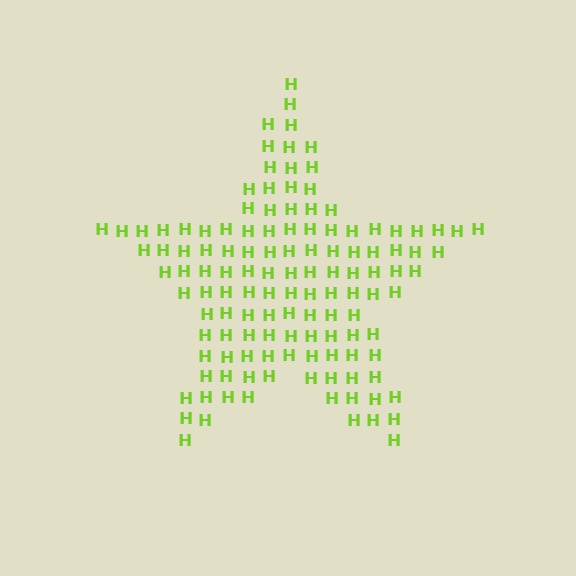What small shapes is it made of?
It is made of small letter H's.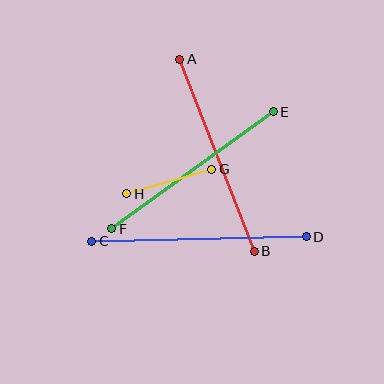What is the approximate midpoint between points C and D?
The midpoint is at approximately (199, 239) pixels.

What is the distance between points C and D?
The distance is approximately 215 pixels.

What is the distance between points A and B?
The distance is approximately 206 pixels.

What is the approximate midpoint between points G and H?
The midpoint is at approximately (169, 181) pixels.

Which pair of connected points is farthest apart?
Points C and D are farthest apart.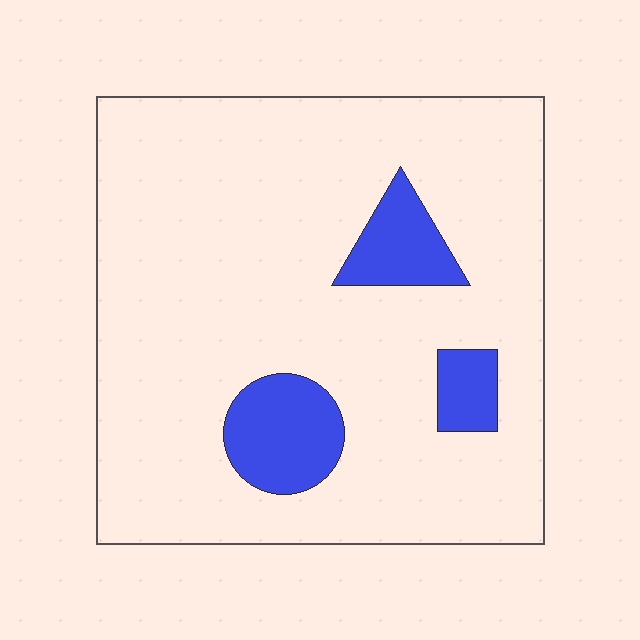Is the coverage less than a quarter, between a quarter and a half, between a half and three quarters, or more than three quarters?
Less than a quarter.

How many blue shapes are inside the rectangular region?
3.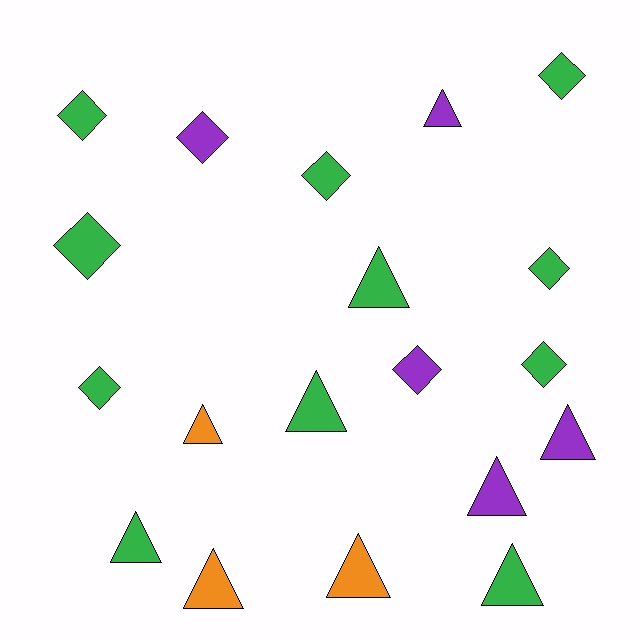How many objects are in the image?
There are 19 objects.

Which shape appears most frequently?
Triangle, with 10 objects.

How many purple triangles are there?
There are 3 purple triangles.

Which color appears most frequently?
Green, with 11 objects.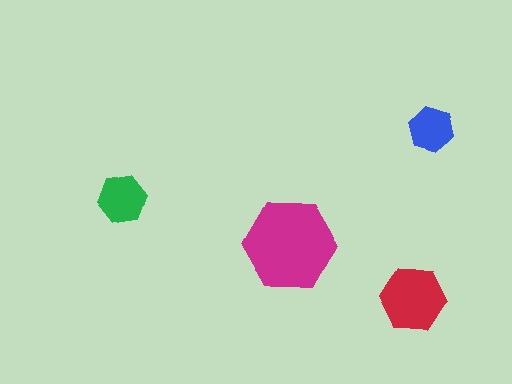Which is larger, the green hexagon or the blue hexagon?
The green one.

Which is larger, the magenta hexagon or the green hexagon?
The magenta one.